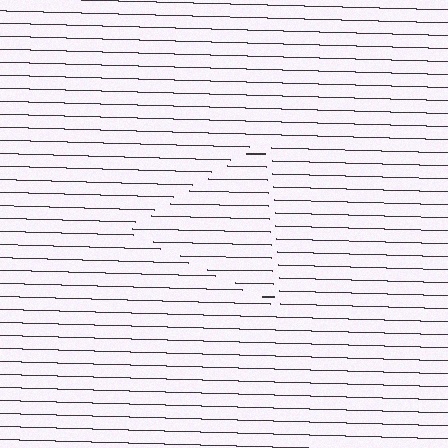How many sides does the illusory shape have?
3 sides — the line-ends trace a triangle.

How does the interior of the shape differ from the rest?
The interior of the shape contains the same grating, shifted by half a period — the contour is defined by the phase discontinuity where line-ends from the inner and outer gratings abut.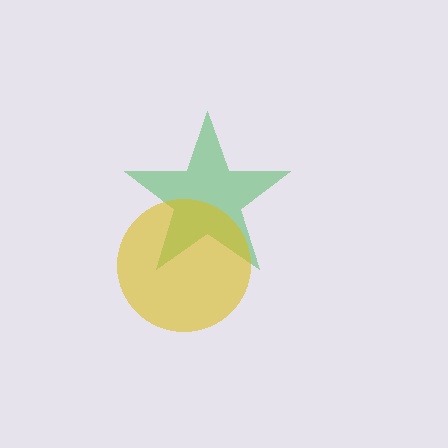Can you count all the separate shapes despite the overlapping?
Yes, there are 2 separate shapes.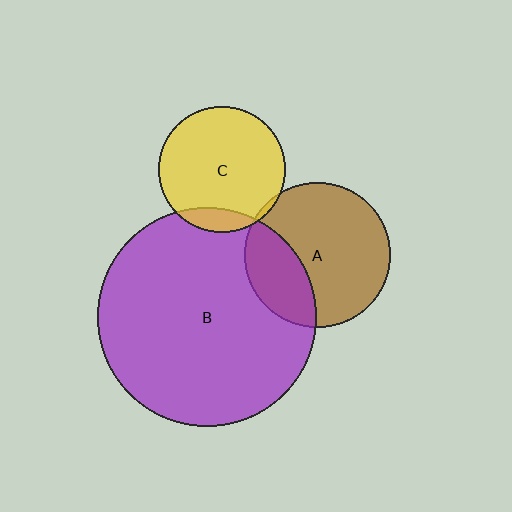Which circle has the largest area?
Circle B (purple).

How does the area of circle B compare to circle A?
Approximately 2.3 times.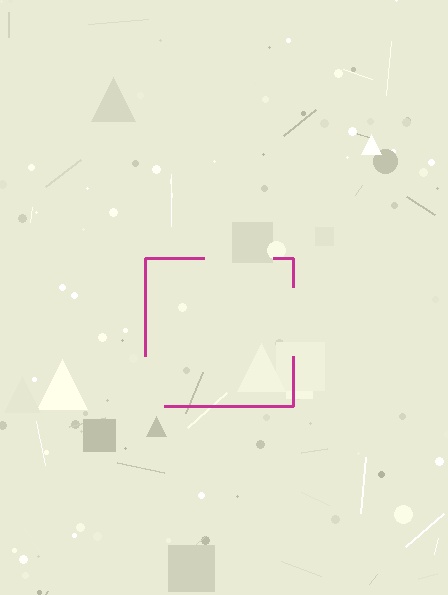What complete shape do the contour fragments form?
The contour fragments form a square.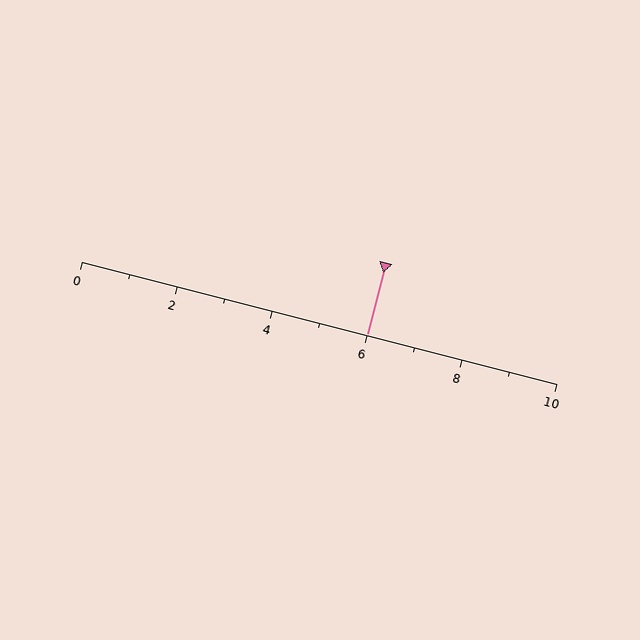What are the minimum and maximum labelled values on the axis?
The axis runs from 0 to 10.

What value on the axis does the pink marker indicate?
The marker indicates approximately 6.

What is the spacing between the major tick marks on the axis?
The major ticks are spaced 2 apart.